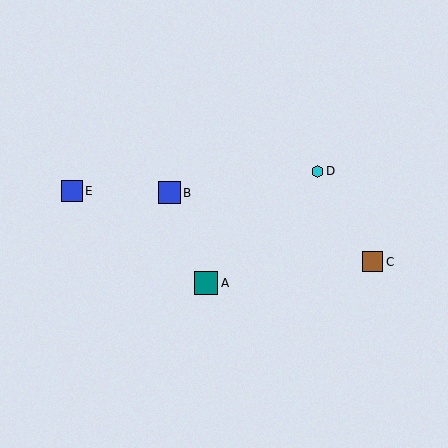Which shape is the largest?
The teal square (labeled A) is the largest.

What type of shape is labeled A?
Shape A is a teal square.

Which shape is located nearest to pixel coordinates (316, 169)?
The cyan hexagon (labeled D) at (317, 171) is nearest to that location.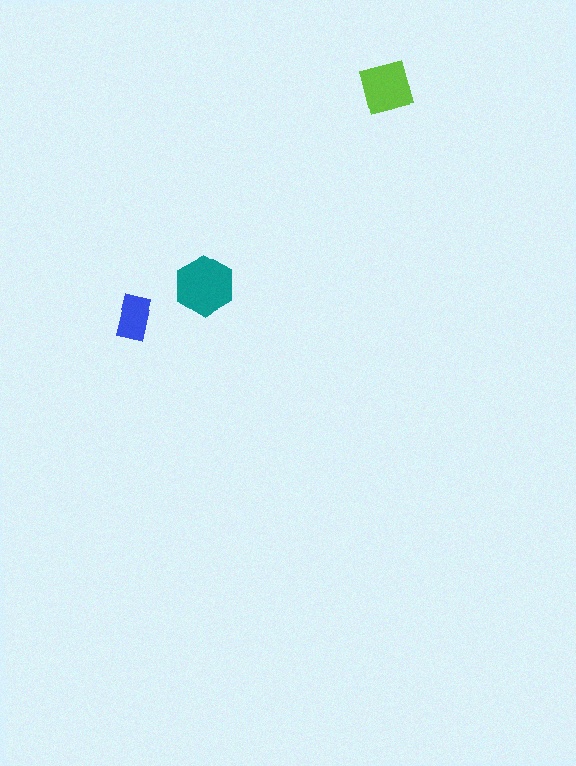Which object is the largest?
The teal hexagon.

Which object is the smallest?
The blue rectangle.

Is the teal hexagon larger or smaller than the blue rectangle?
Larger.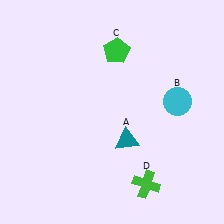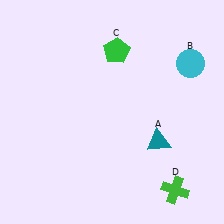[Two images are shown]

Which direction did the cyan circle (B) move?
The cyan circle (B) moved up.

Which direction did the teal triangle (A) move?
The teal triangle (A) moved right.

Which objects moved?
The objects that moved are: the teal triangle (A), the cyan circle (B), the green cross (D).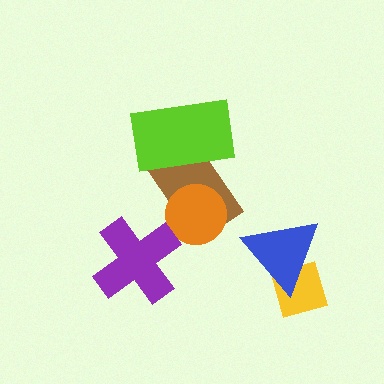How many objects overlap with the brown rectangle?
2 objects overlap with the brown rectangle.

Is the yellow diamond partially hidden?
Yes, it is partially covered by another shape.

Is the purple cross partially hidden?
No, no other shape covers it.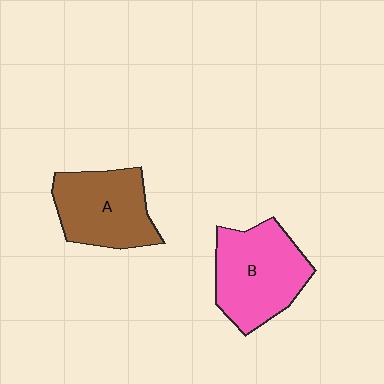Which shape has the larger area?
Shape B (pink).